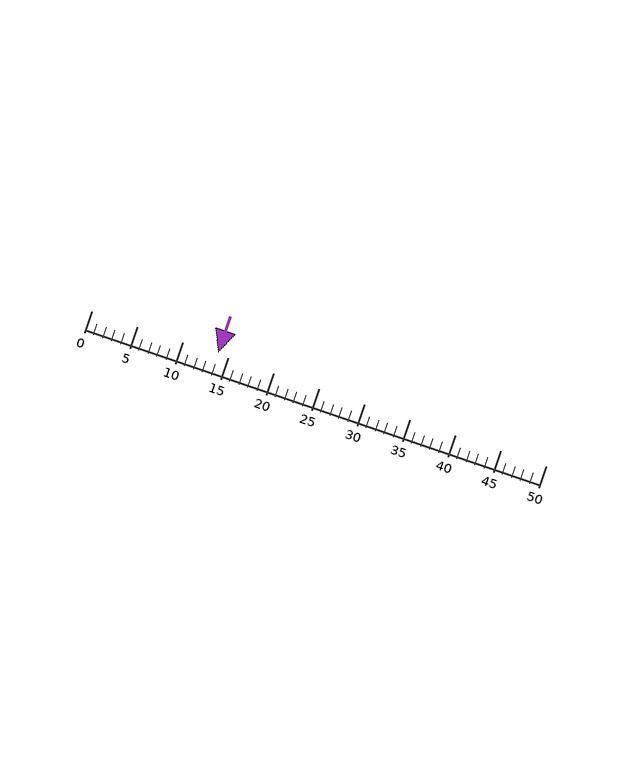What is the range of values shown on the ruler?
The ruler shows values from 0 to 50.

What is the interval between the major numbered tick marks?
The major tick marks are spaced 5 units apart.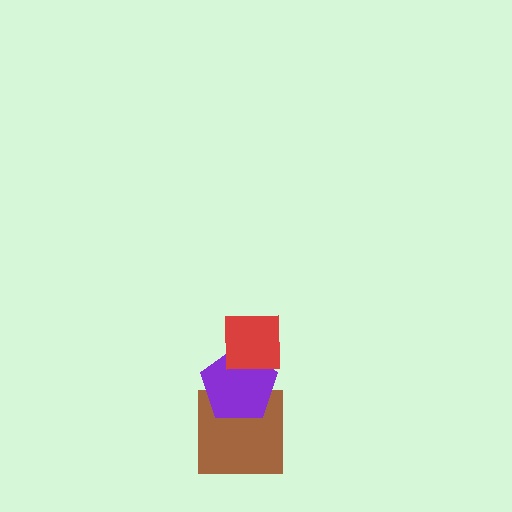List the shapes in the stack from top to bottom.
From top to bottom: the red square, the purple pentagon, the brown square.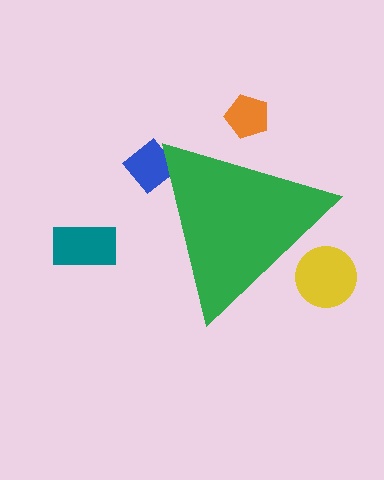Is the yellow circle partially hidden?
Yes, the yellow circle is partially hidden behind the green triangle.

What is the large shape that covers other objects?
A green triangle.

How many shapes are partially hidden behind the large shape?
3 shapes are partially hidden.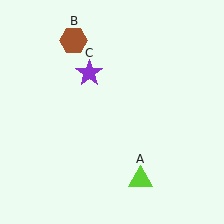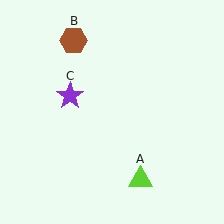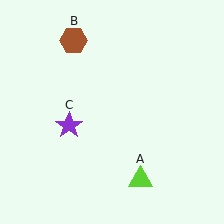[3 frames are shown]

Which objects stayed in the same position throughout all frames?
Lime triangle (object A) and brown hexagon (object B) remained stationary.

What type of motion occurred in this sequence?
The purple star (object C) rotated counterclockwise around the center of the scene.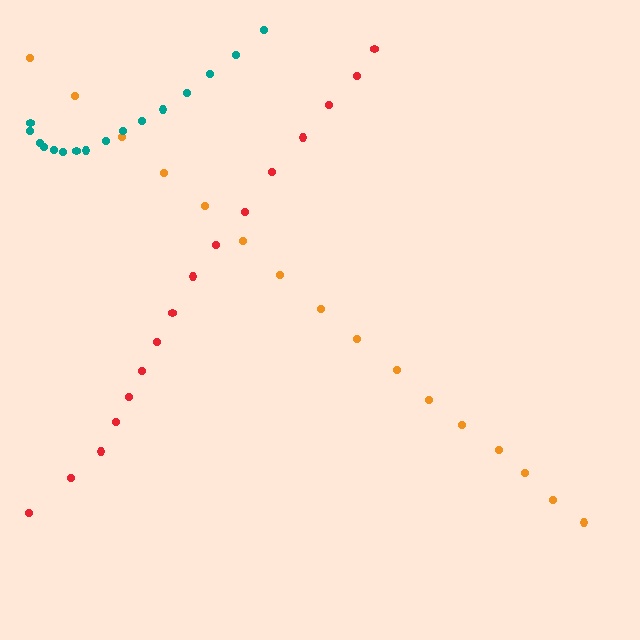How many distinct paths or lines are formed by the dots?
There are 3 distinct paths.